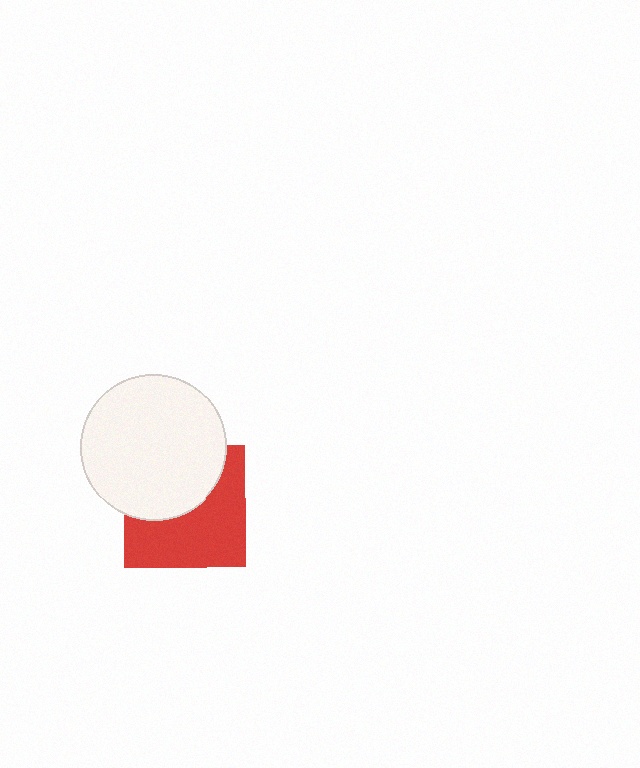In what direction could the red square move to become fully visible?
The red square could move down. That would shift it out from behind the white circle entirely.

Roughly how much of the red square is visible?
About half of it is visible (roughly 56%).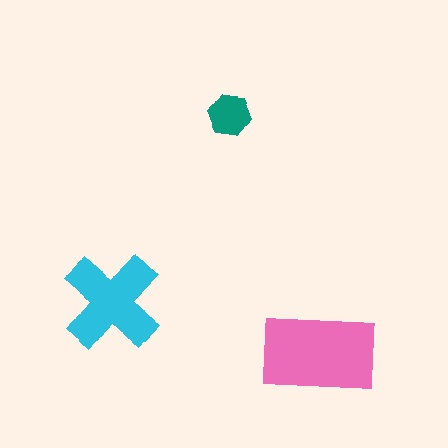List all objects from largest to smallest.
The pink rectangle, the cyan cross, the teal hexagon.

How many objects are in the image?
There are 3 objects in the image.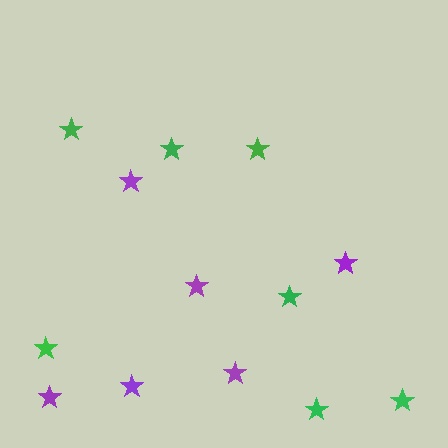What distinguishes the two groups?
There are 2 groups: one group of purple stars (6) and one group of green stars (7).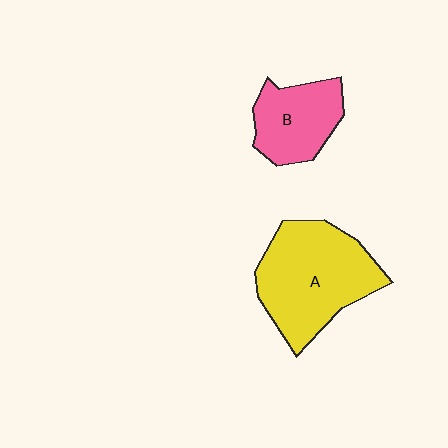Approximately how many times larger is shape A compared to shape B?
Approximately 1.8 times.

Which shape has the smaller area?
Shape B (pink).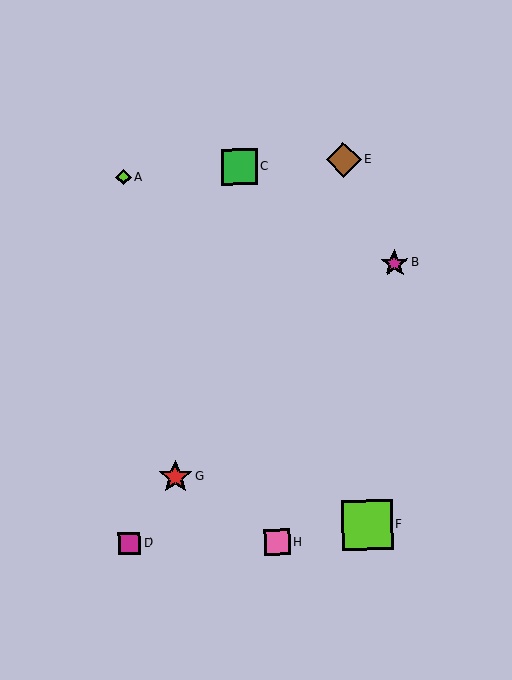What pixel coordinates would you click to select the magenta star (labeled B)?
Click at (395, 263) to select the magenta star B.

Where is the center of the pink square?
The center of the pink square is at (277, 542).